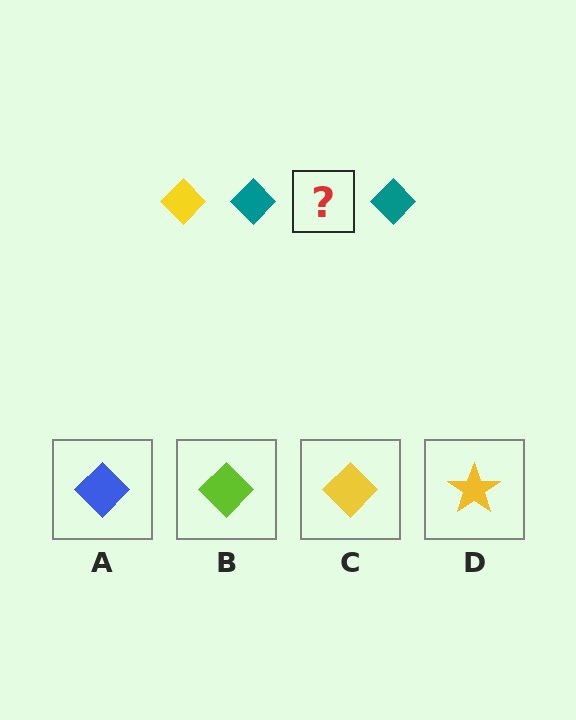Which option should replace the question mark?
Option C.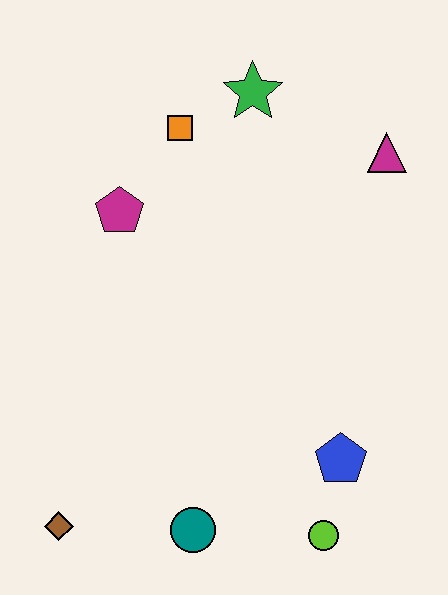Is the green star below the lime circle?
No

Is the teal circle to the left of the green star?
Yes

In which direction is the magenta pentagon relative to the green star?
The magenta pentagon is to the left of the green star.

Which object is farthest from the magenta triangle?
The brown diamond is farthest from the magenta triangle.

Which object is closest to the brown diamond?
The teal circle is closest to the brown diamond.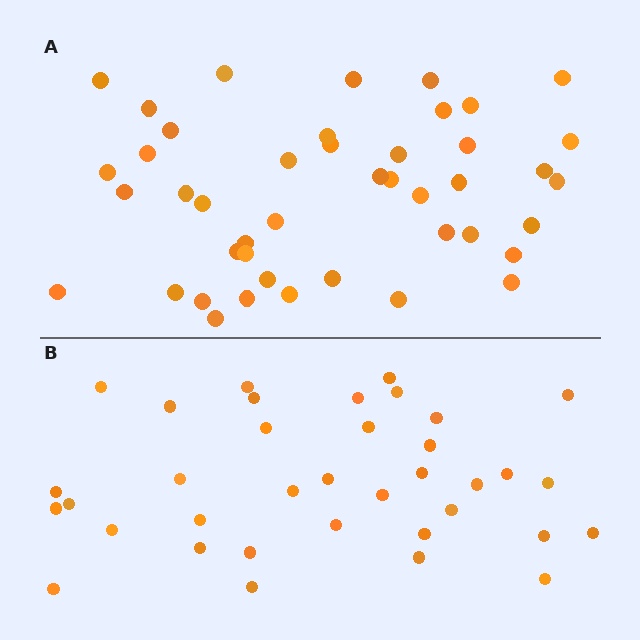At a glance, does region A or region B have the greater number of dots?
Region A (the top region) has more dots.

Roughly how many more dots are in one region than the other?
Region A has roughly 8 or so more dots than region B.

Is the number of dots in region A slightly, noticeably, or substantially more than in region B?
Region A has only slightly more — the two regions are fairly close. The ratio is roughly 1.2 to 1.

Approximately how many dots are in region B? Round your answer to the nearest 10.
About 40 dots. (The exact count is 36, which rounds to 40.)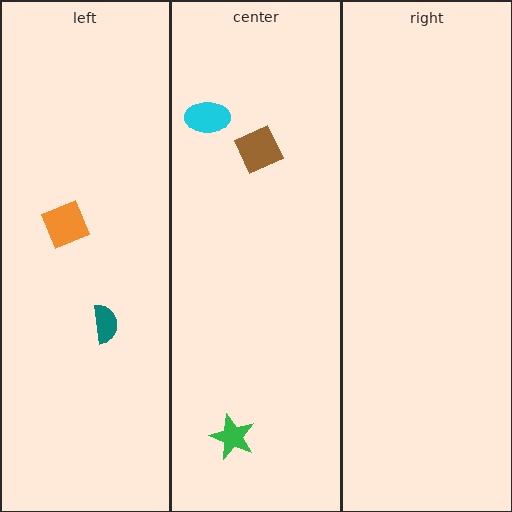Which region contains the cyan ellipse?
The center region.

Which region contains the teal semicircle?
The left region.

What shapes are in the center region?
The green star, the brown square, the cyan ellipse.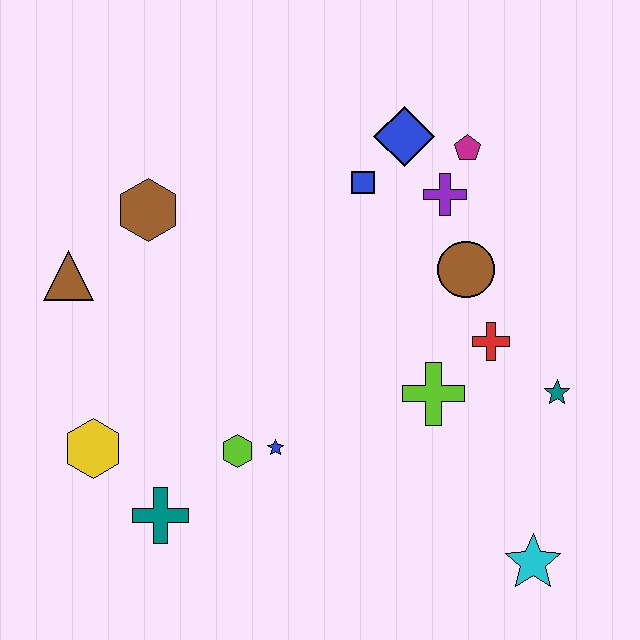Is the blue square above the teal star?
Yes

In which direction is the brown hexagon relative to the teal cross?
The brown hexagon is above the teal cross.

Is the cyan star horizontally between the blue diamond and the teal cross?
No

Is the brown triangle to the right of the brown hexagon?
No